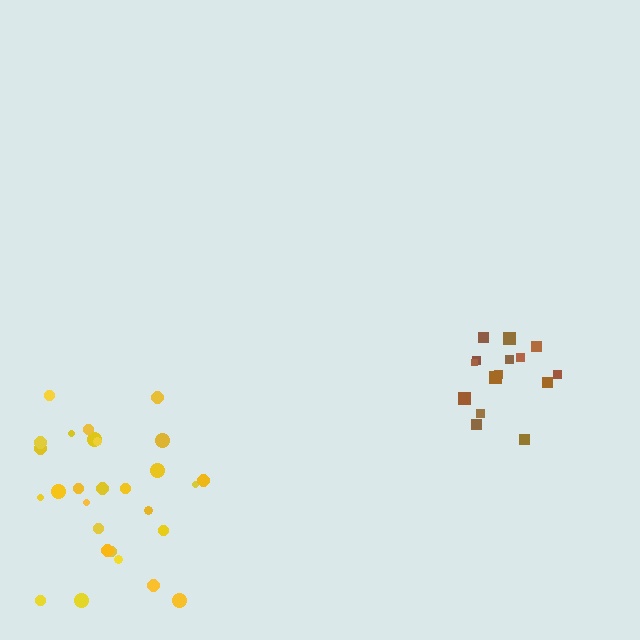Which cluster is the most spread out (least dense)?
Yellow.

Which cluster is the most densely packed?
Brown.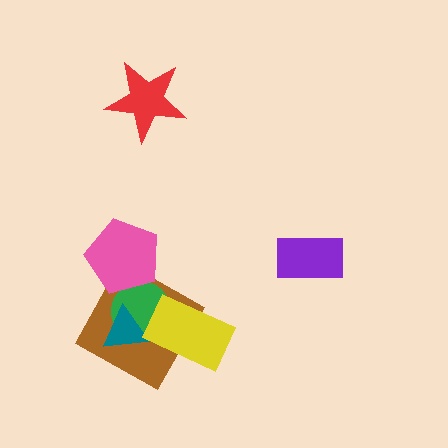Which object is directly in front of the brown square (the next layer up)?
The green circle is directly in front of the brown square.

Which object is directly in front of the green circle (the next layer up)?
The pink pentagon is directly in front of the green circle.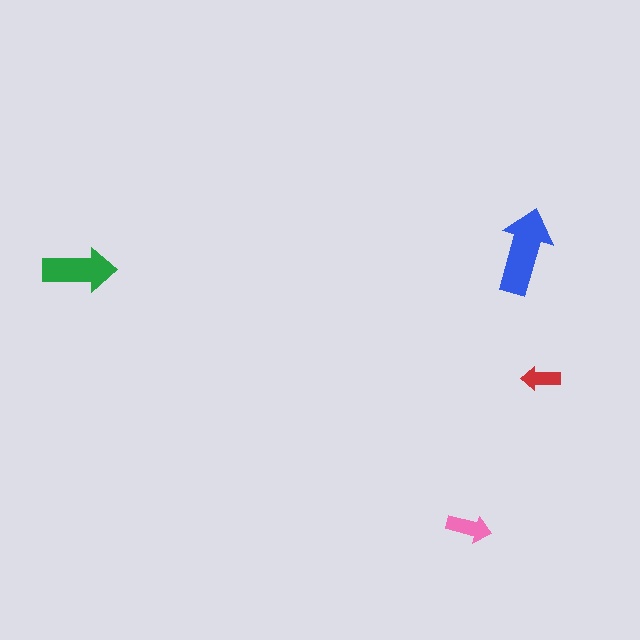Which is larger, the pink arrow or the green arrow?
The green one.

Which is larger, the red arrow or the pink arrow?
The pink one.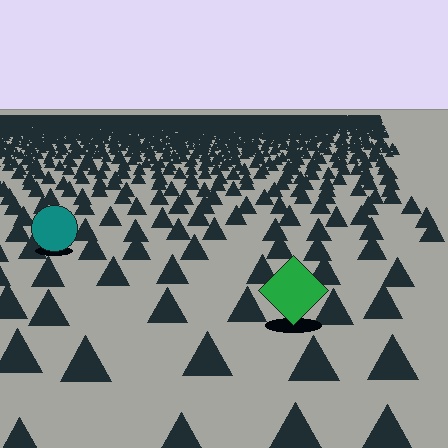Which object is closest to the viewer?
The green diamond is closest. The texture marks near it are larger and more spread out.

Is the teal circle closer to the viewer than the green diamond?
No. The green diamond is closer — you can tell from the texture gradient: the ground texture is coarser near it.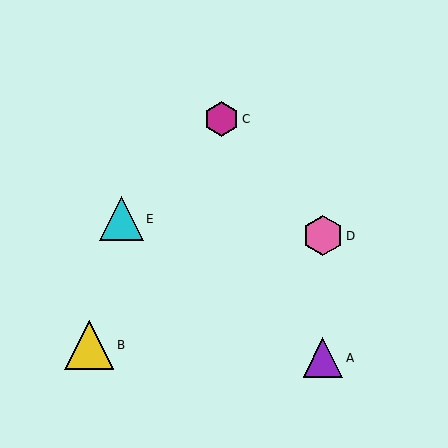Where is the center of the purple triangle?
The center of the purple triangle is at (323, 358).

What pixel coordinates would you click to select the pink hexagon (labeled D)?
Click at (323, 236) to select the pink hexagon D.